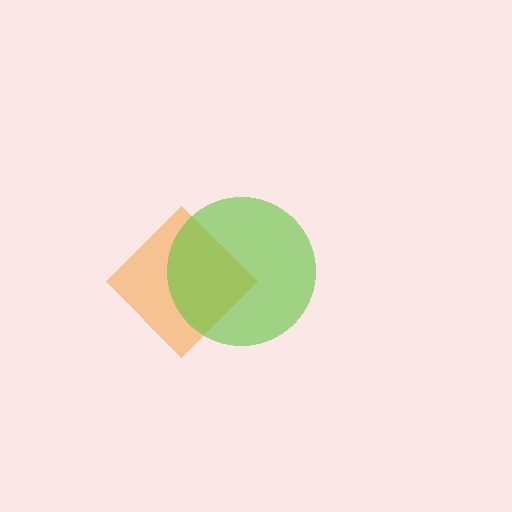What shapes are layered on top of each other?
The layered shapes are: an orange diamond, a lime circle.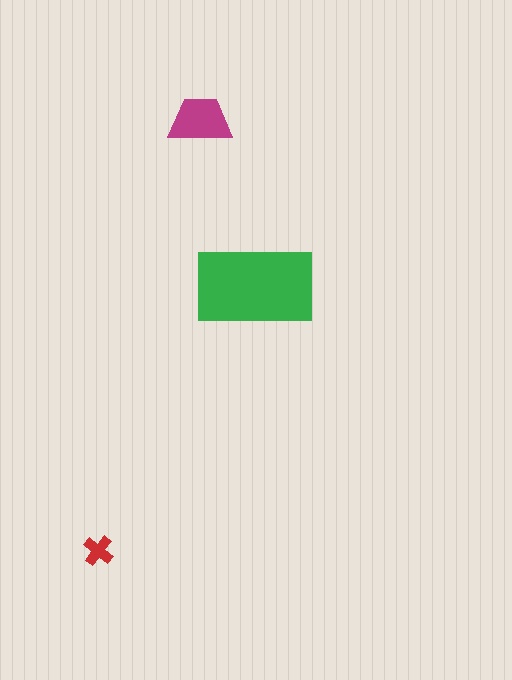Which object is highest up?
The magenta trapezoid is topmost.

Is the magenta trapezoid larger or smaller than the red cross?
Larger.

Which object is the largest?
The green rectangle.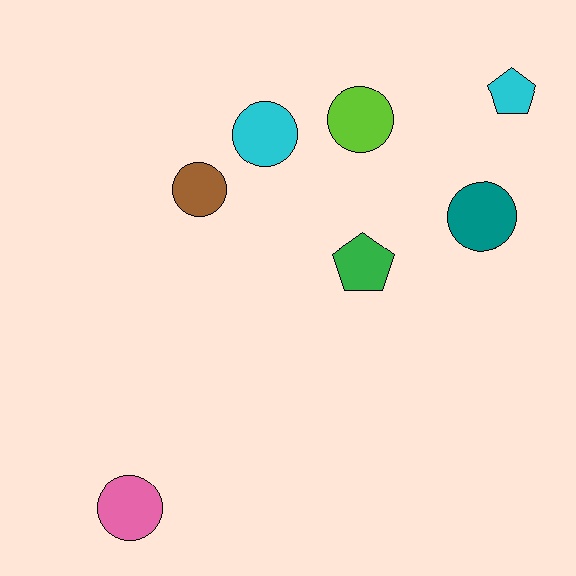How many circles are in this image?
There are 5 circles.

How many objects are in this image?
There are 7 objects.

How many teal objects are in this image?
There is 1 teal object.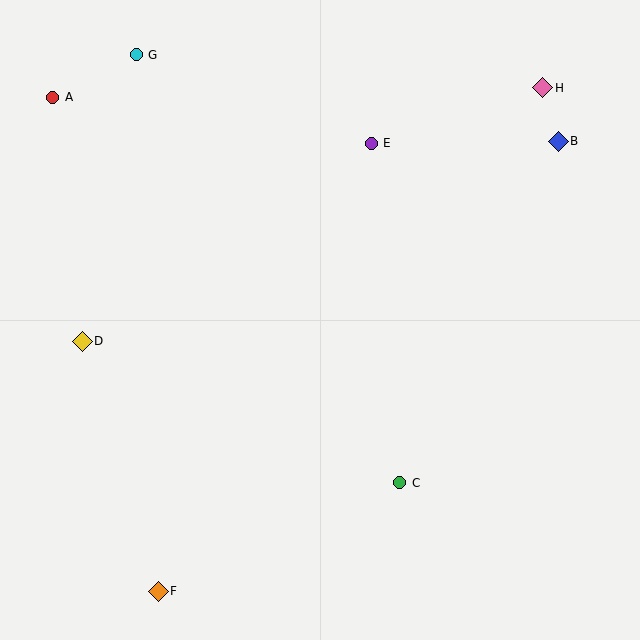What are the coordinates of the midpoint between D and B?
The midpoint between D and B is at (320, 241).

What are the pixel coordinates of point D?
Point D is at (82, 341).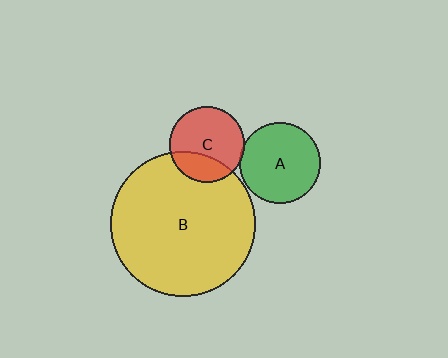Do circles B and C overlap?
Yes.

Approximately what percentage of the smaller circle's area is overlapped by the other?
Approximately 25%.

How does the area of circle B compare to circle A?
Approximately 3.2 times.